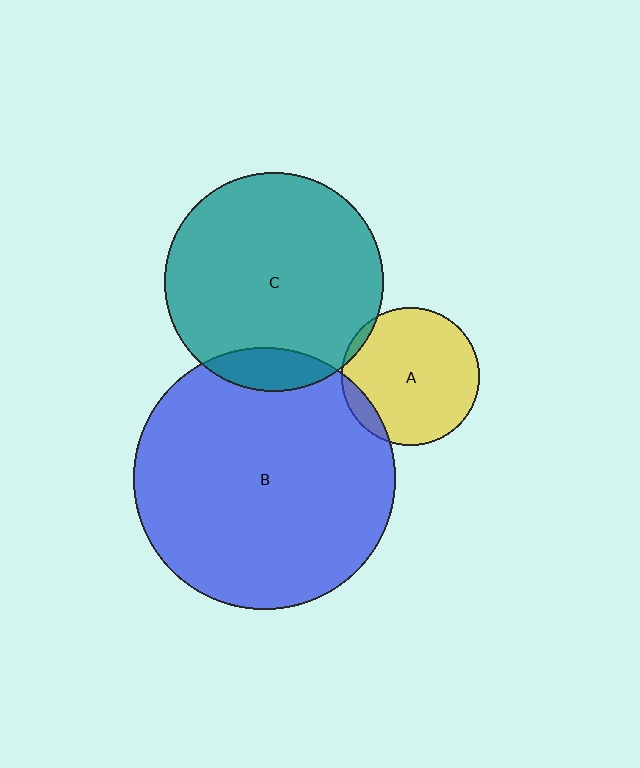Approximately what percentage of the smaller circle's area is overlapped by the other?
Approximately 10%.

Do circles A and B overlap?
Yes.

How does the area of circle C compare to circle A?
Approximately 2.5 times.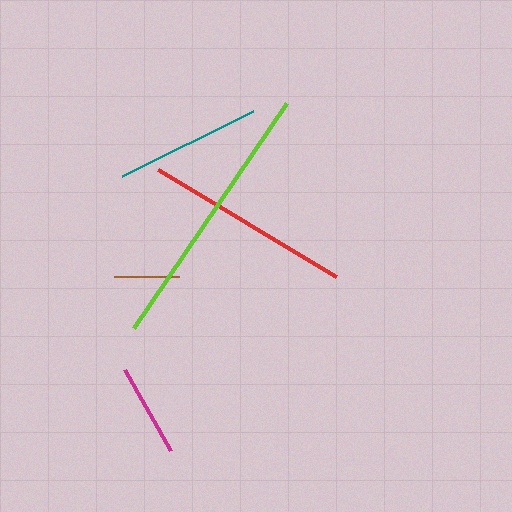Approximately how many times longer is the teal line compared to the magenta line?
The teal line is approximately 1.6 times the length of the magenta line.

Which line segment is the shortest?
The brown line is the shortest at approximately 64 pixels.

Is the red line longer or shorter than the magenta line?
The red line is longer than the magenta line.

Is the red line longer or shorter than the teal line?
The red line is longer than the teal line.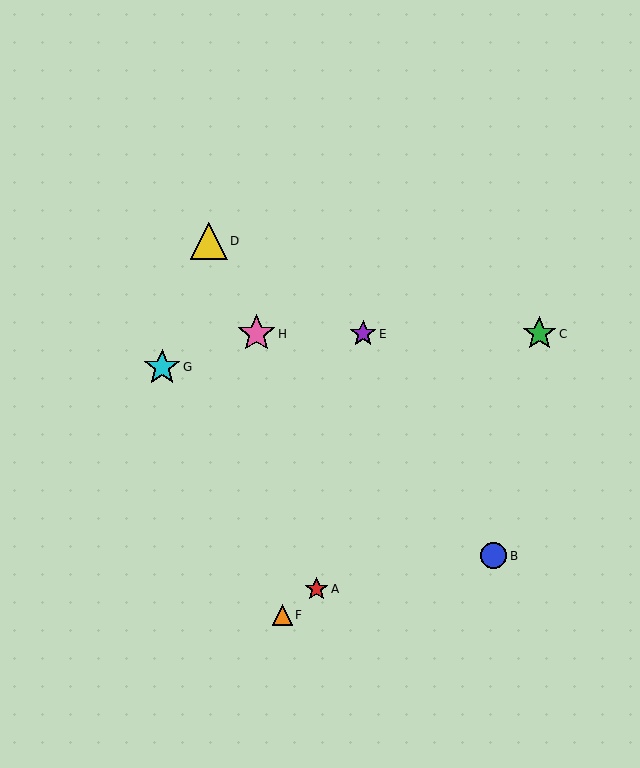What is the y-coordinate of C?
Object C is at y≈334.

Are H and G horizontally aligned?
No, H is at y≈334 and G is at y≈367.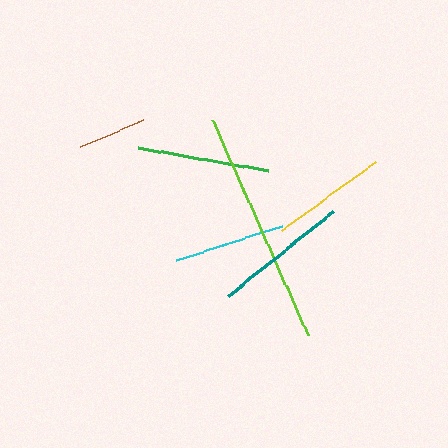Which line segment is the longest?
The lime line is the longest at approximately 235 pixels.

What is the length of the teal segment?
The teal segment is approximately 135 pixels long.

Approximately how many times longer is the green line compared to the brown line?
The green line is approximately 1.9 times the length of the brown line.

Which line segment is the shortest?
The brown line is the shortest at approximately 70 pixels.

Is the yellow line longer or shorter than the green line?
The green line is longer than the yellow line.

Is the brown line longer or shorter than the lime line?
The lime line is longer than the brown line.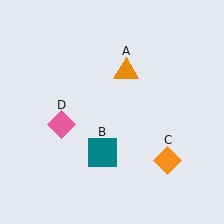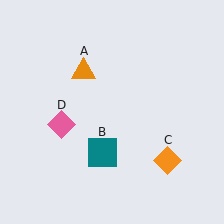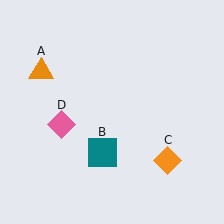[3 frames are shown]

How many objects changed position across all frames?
1 object changed position: orange triangle (object A).